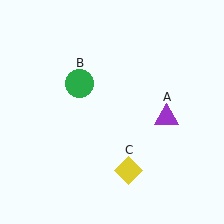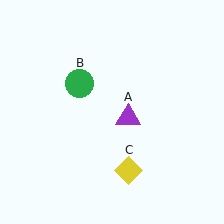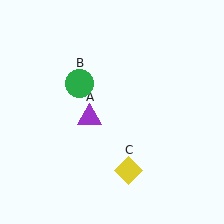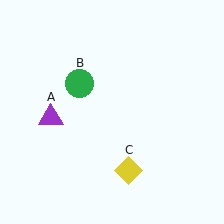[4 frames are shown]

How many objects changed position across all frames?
1 object changed position: purple triangle (object A).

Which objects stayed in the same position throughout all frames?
Green circle (object B) and yellow diamond (object C) remained stationary.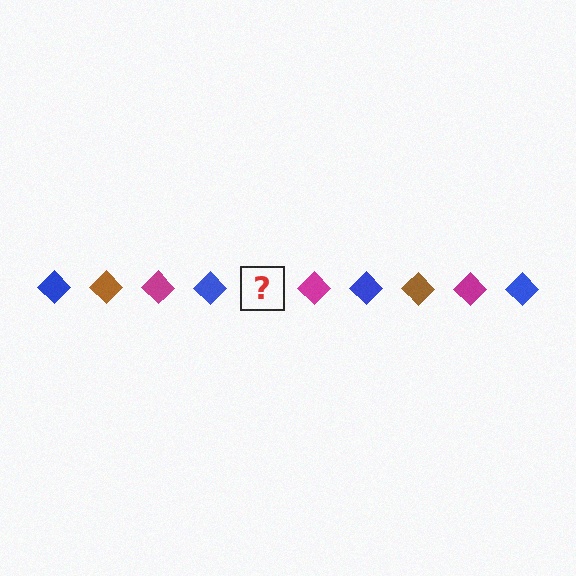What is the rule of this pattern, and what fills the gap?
The rule is that the pattern cycles through blue, brown, magenta diamonds. The gap should be filled with a brown diamond.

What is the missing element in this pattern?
The missing element is a brown diamond.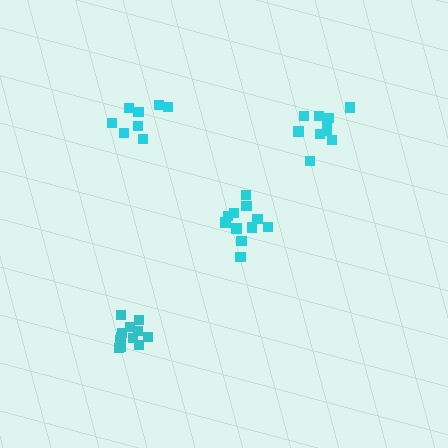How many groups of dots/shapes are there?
There are 4 groups.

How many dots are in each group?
Group 1: 12 dots, Group 2: 8 dots, Group 3: 12 dots, Group 4: 11 dots (43 total).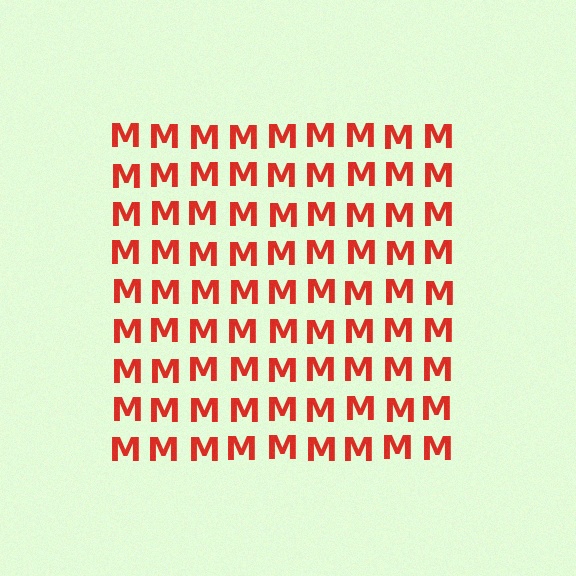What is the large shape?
The large shape is a square.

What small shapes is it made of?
It is made of small letter M's.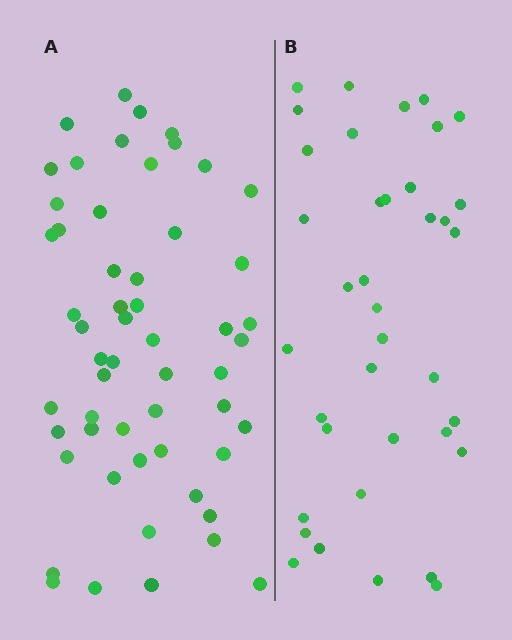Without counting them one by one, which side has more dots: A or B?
Region A (the left region) has more dots.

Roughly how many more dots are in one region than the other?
Region A has approximately 15 more dots than region B.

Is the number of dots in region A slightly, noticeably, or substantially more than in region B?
Region A has noticeably more, but not dramatically so. The ratio is roughly 1.4 to 1.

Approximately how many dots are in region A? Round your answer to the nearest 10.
About 60 dots. (The exact count is 55, which rounds to 60.)